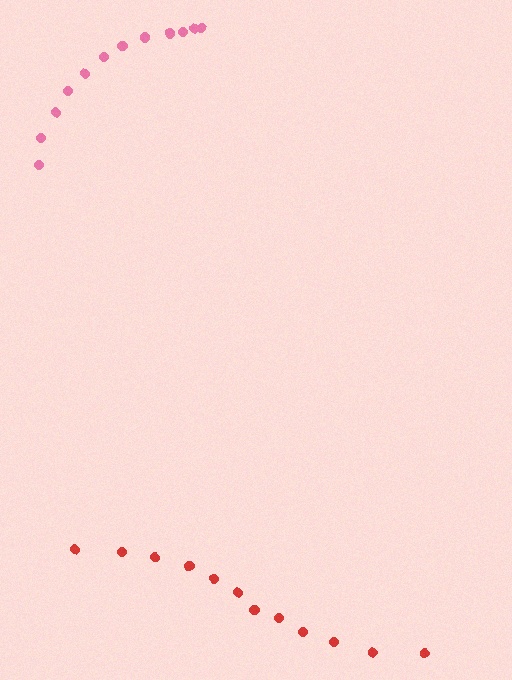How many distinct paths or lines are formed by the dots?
There are 2 distinct paths.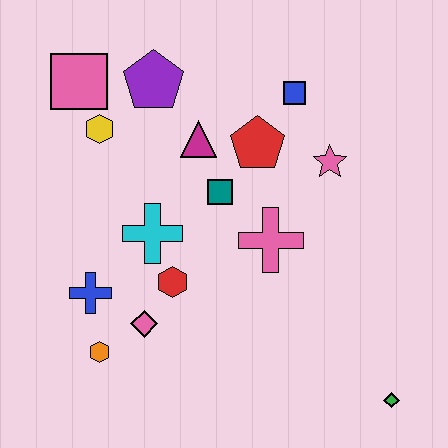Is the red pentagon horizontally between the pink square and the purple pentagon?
No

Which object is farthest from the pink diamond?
The blue square is farthest from the pink diamond.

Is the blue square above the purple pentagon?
No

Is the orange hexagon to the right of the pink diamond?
No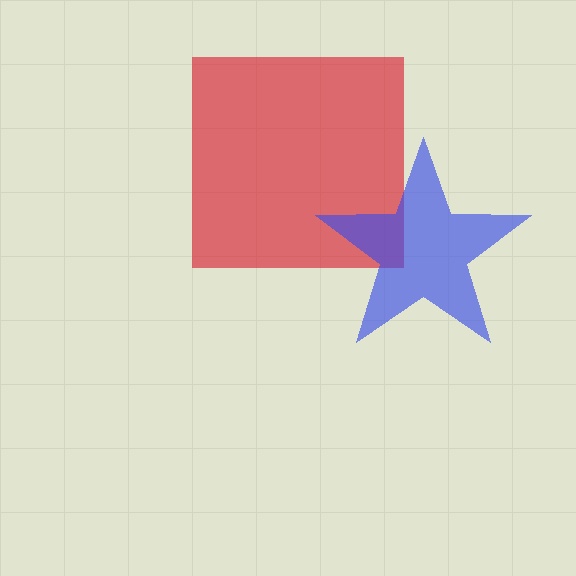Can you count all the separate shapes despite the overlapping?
Yes, there are 2 separate shapes.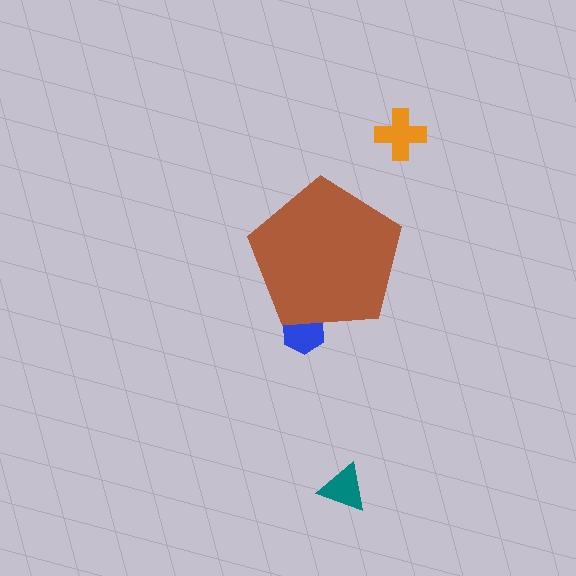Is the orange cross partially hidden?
No, the orange cross is fully visible.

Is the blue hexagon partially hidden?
Yes, the blue hexagon is partially hidden behind the brown pentagon.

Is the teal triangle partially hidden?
No, the teal triangle is fully visible.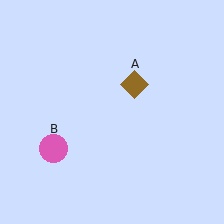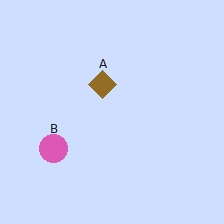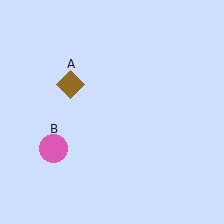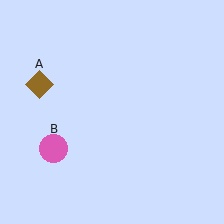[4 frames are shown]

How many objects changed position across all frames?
1 object changed position: brown diamond (object A).